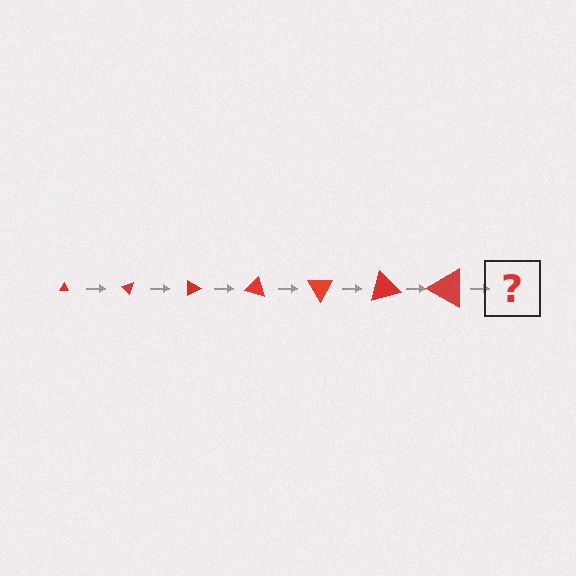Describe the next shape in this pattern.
It should be a triangle, larger than the previous one and rotated 315 degrees from the start.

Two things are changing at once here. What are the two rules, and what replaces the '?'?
The two rules are that the triangle grows larger each step and it rotates 45 degrees each step. The '?' should be a triangle, larger than the previous one and rotated 315 degrees from the start.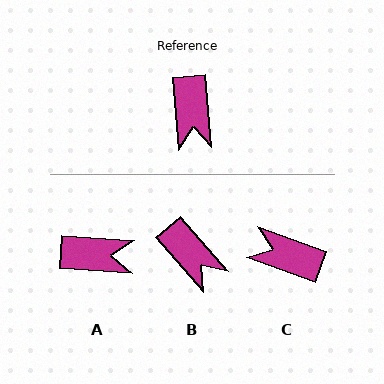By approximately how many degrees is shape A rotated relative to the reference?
Approximately 82 degrees counter-clockwise.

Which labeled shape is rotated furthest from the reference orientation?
C, about 114 degrees away.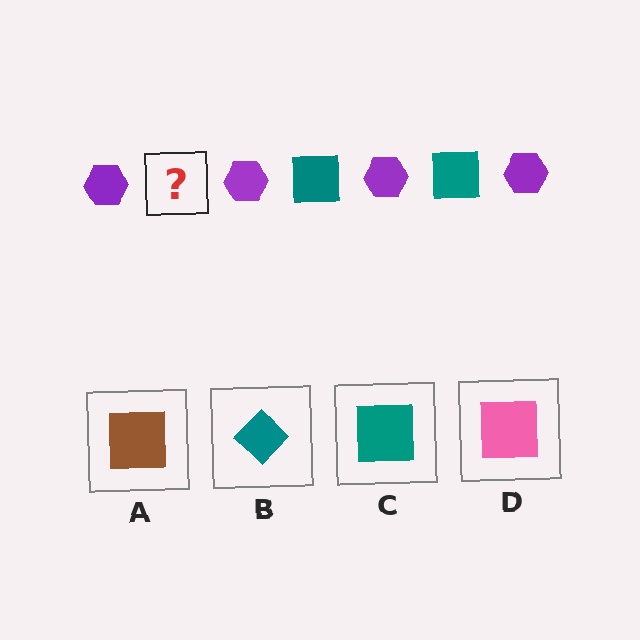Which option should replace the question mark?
Option C.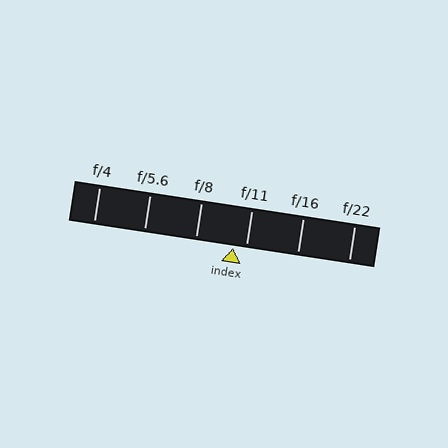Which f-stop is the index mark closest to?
The index mark is closest to f/11.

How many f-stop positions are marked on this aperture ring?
There are 6 f-stop positions marked.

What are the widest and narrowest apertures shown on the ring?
The widest aperture shown is f/4 and the narrowest is f/22.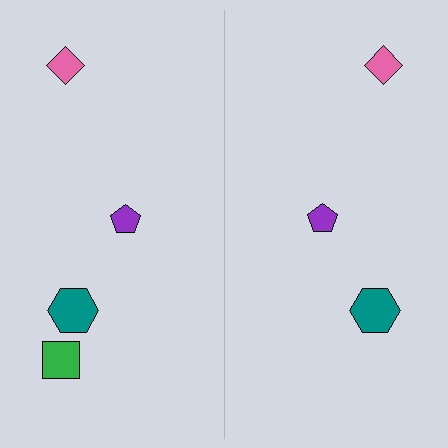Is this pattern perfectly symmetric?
No, the pattern is not perfectly symmetric. A green square is missing from the right side.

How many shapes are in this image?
There are 7 shapes in this image.